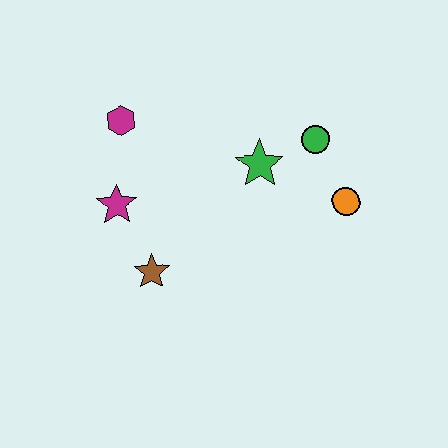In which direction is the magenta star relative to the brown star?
The magenta star is above the brown star.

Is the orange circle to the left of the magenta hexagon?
No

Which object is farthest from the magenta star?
The orange circle is farthest from the magenta star.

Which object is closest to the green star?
The green circle is closest to the green star.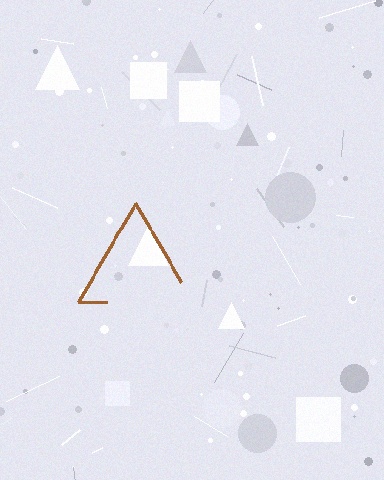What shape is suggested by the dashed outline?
The dashed outline suggests a triangle.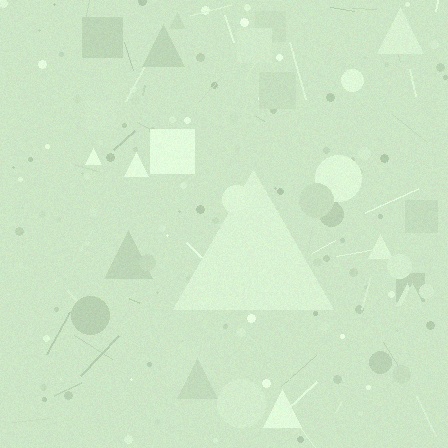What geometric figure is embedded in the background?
A triangle is embedded in the background.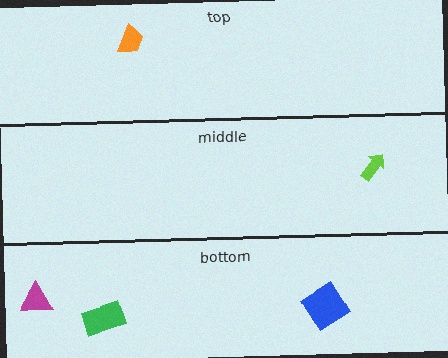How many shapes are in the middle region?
1.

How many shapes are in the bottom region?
3.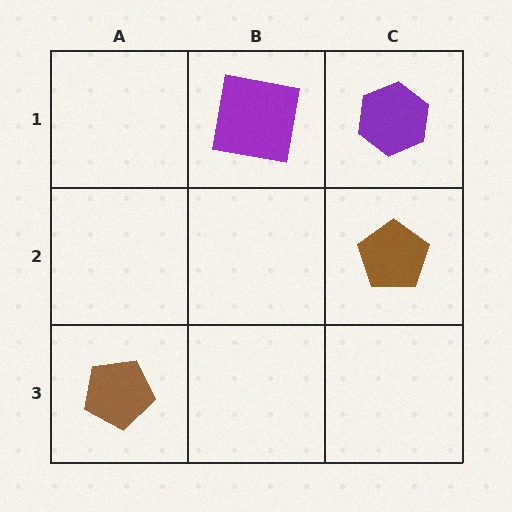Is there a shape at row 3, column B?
No, that cell is empty.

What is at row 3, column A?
A brown pentagon.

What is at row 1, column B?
A purple square.